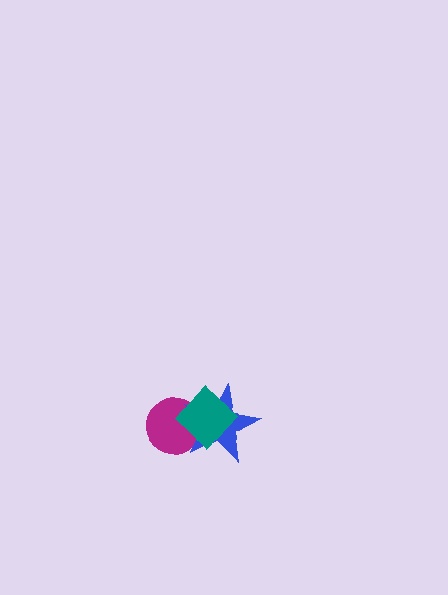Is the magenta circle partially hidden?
Yes, it is partially covered by another shape.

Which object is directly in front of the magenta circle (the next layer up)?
The blue star is directly in front of the magenta circle.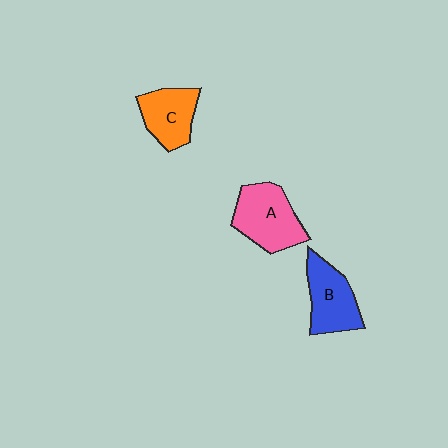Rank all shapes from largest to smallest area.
From largest to smallest: A (pink), B (blue), C (orange).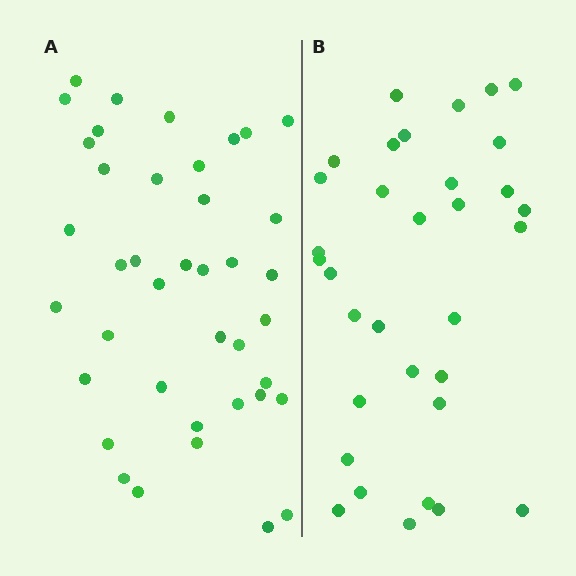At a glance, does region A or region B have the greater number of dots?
Region A (the left region) has more dots.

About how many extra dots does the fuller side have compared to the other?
Region A has roughly 8 or so more dots than region B.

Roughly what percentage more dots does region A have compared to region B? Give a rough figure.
About 20% more.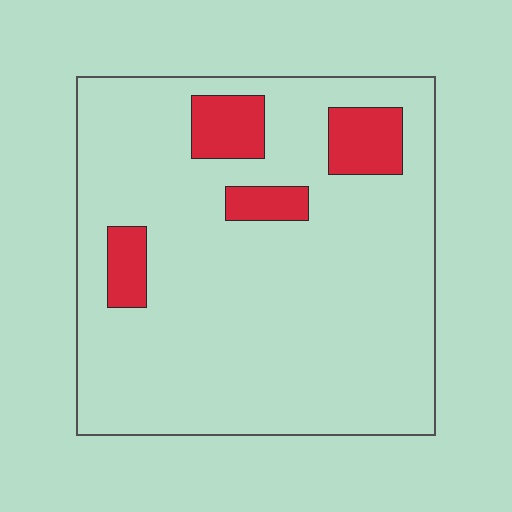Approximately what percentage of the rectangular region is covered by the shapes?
Approximately 10%.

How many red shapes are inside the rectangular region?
4.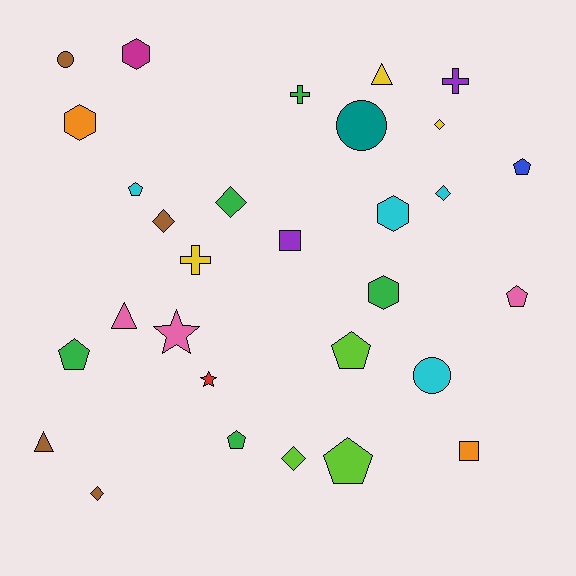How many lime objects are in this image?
There are 3 lime objects.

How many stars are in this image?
There are 2 stars.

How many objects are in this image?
There are 30 objects.